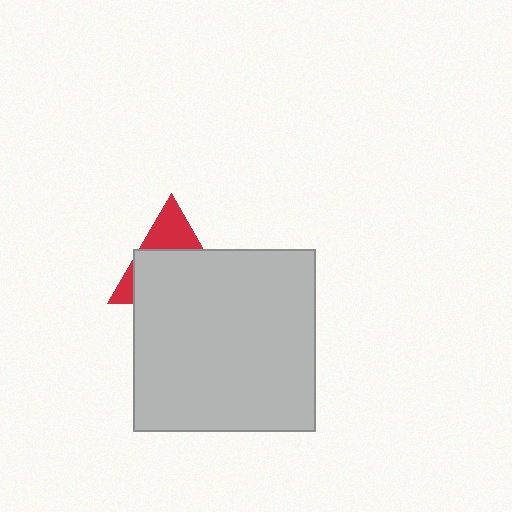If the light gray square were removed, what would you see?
You would see the complete red triangle.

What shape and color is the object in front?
The object in front is a light gray square.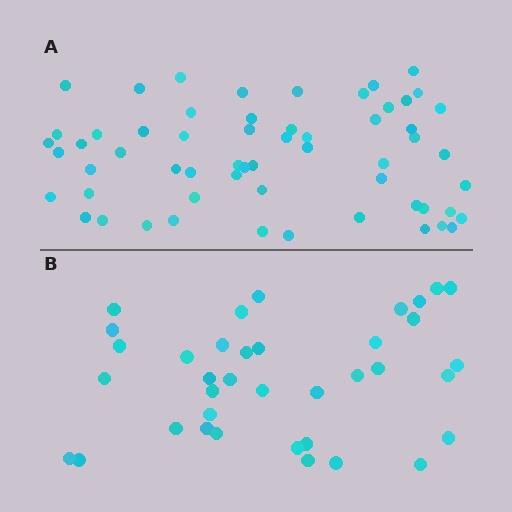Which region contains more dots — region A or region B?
Region A (the top region) has more dots.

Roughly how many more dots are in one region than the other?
Region A has approximately 20 more dots than region B.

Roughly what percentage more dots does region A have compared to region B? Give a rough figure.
About 60% more.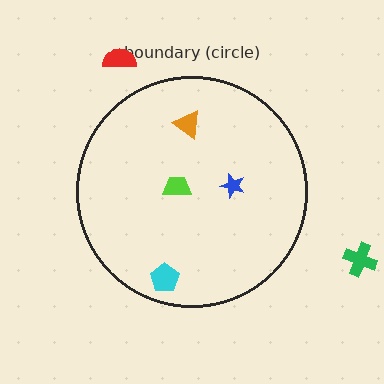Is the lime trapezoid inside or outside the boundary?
Inside.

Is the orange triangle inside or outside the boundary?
Inside.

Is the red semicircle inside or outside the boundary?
Outside.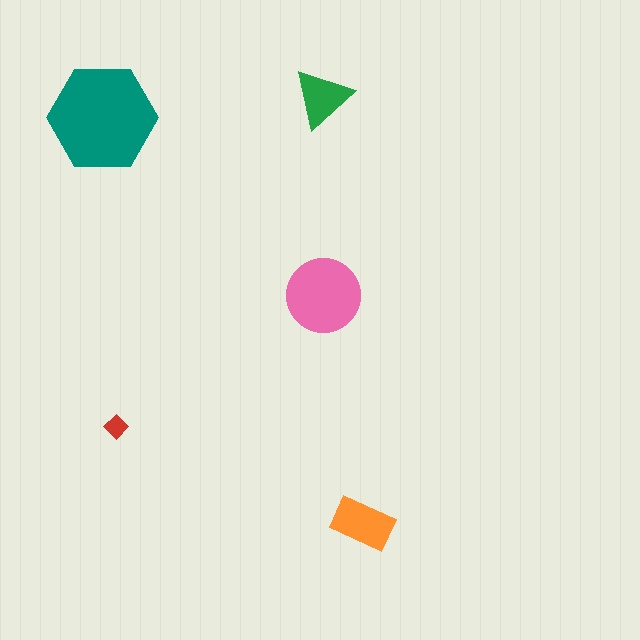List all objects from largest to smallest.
The teal hexagon, the pink circle, the orange rectangle, the green triangle, the red diamond.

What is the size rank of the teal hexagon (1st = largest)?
1st.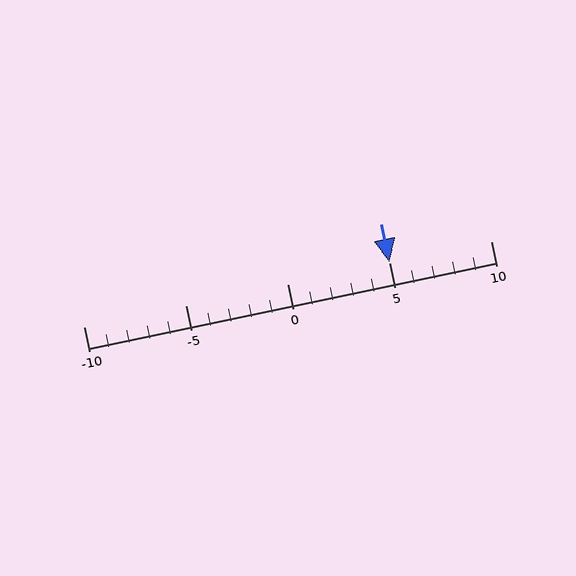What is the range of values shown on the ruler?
The ruler shows values from -10 to 10.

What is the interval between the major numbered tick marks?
The major tick marks are spaced 5 units apart.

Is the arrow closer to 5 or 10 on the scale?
The arrow is closer to 5.